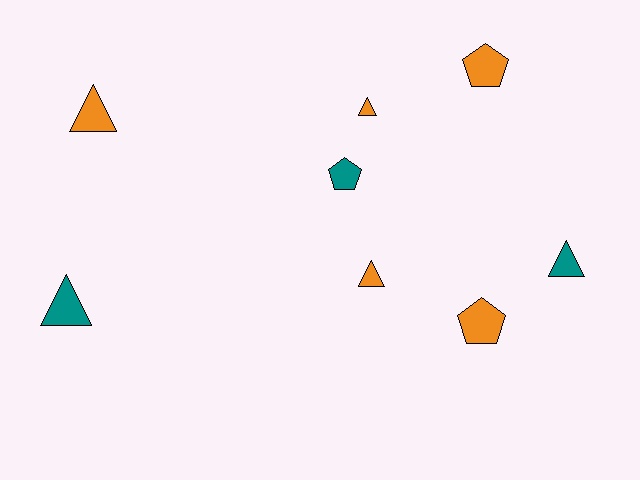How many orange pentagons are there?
There are 2 orange pentagons.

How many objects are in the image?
There are 8 objects.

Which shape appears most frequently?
Triangle, with 5 objects.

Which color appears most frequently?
Orange, with 5 objects.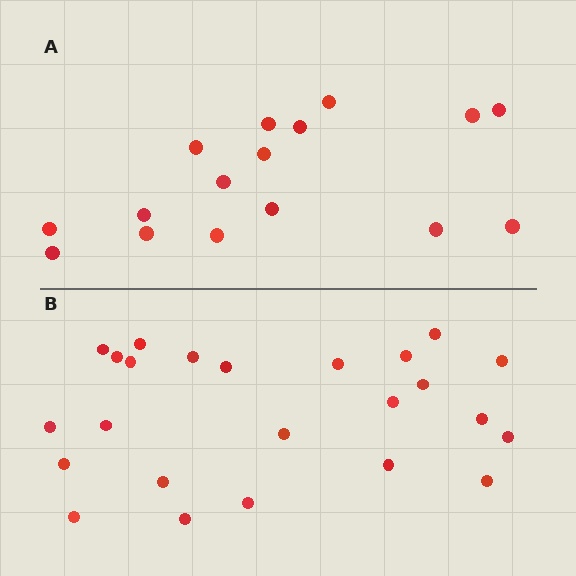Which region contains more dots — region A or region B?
Region B (the bottom region) has more dots.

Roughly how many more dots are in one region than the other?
Region B has roughly 8 or so more dots than region A.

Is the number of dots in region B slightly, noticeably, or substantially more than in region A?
Region B has substantially more. The ratio is roughly 1.5 to 1.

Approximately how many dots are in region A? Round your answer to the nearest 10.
About 20 dots. (The exact count is 16, which rounds to 20.)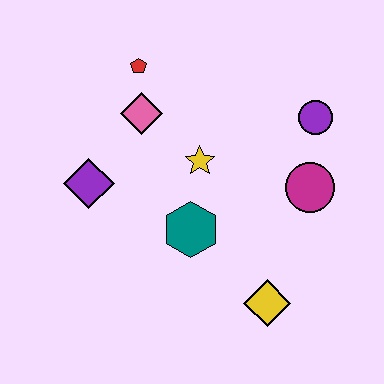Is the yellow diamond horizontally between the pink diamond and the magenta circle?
Yes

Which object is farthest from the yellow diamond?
The red pentagon is farthest from the yellow diamond.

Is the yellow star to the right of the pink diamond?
Yes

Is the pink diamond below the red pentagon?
Yes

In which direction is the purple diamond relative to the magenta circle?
The purple diamond is to the left of the magenta circle.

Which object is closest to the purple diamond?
The pink diamond is closest to the purple diamond.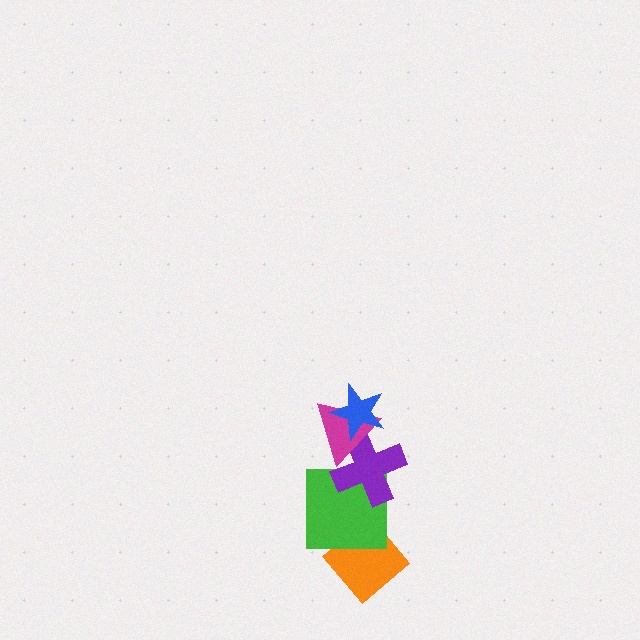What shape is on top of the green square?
The purple cross is on top of the green square.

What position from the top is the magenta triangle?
The magenta triangle is 2nd from the top.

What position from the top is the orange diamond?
The orange diamond is 5th from the top.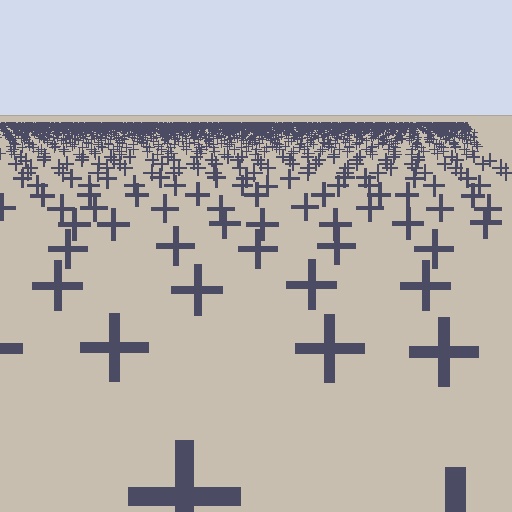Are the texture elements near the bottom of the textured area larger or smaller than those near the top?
Larger. Near the bottom, elements are closer to the viewer and appear at a bigger on-screen size.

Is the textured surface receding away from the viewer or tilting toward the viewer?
The surface is receding away from the viewer. Texture elements get smaller and denser toward the top.